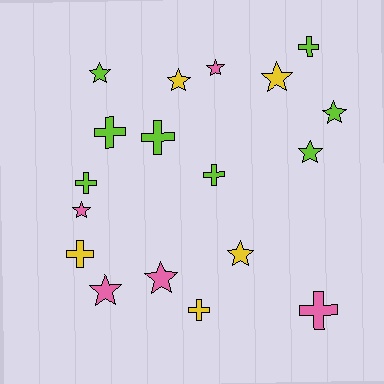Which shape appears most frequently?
Star, with 10 objects.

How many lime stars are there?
There are 3 lime stars.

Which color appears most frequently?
Lime, with 8 objects.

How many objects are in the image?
There are 18 objects.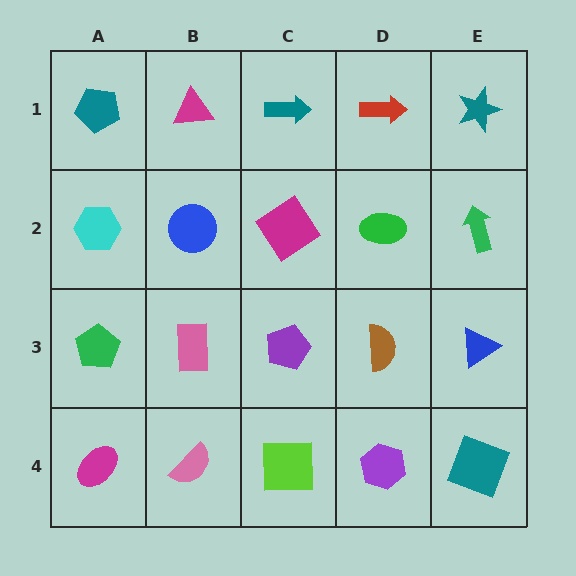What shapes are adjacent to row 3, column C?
A magenta diamond (row 2, column C), a lime square (row 4, column C), a pink rectangle (row 3, column B), a brown semicircle (row 3, column D).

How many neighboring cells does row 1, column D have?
3.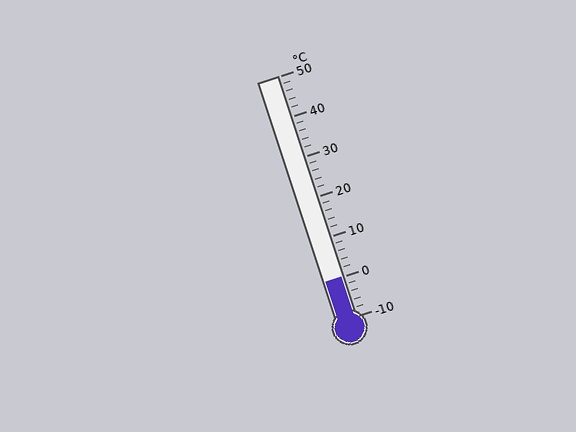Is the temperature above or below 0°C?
The temperature is at 0°C.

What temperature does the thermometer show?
The thermometer shows approximately 0°C.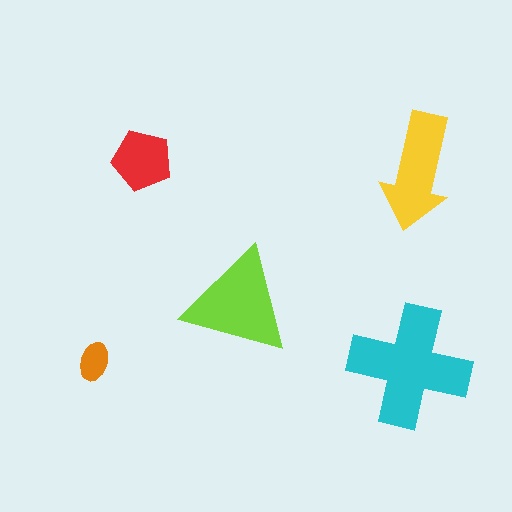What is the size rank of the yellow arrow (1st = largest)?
3rd.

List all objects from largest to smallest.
The cyan cross, the lime triangle, the yellow arrow, the red pentagon, the orange ellipse.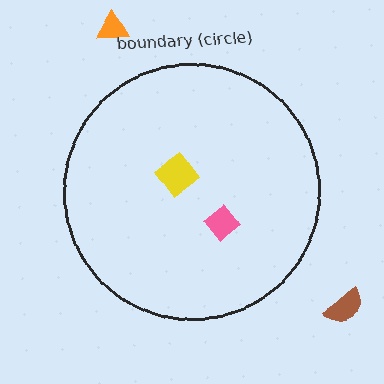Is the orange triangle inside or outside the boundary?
Outside.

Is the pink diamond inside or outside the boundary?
Inside.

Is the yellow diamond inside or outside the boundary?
Inside.